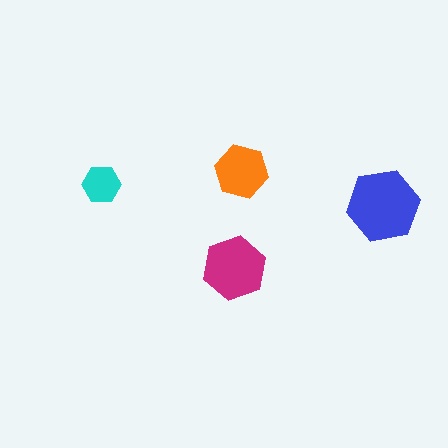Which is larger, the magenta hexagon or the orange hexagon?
The magenta one.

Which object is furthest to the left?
The cyan hexagon is leftmost.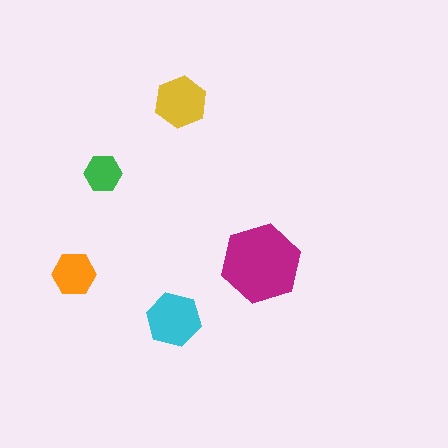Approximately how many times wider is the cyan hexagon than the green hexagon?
About 1.5 times wider.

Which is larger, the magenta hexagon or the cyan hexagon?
The magenta one.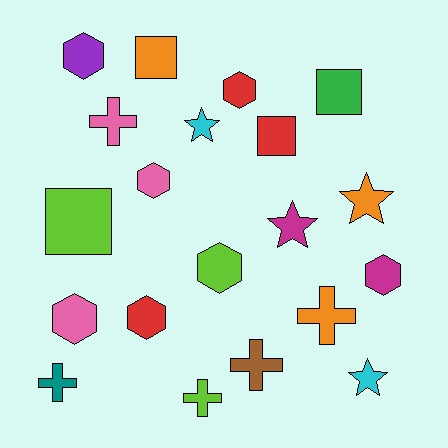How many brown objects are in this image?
There is 1 brown object.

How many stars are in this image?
There are 4 stars.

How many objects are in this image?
There are 20 objects.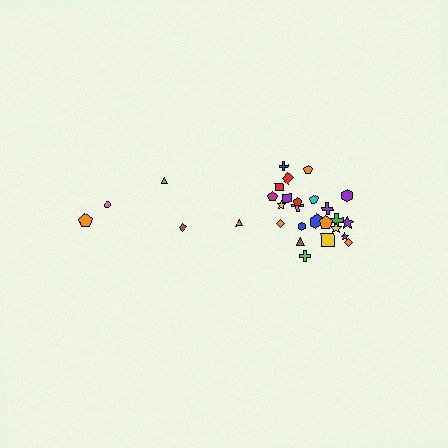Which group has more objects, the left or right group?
The right group.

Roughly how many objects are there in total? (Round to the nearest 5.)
Roughly 30 objects in total.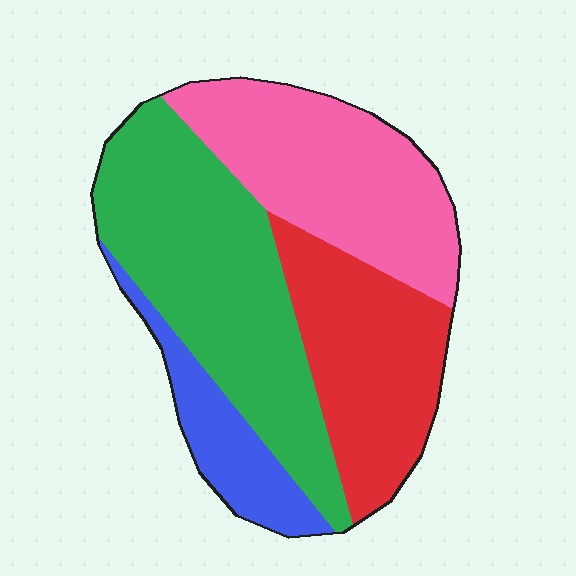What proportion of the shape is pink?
Pink covers roughly 30% of the shape.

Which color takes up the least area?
Blue, at roughly 10%.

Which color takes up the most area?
Green, at roughly 35%.